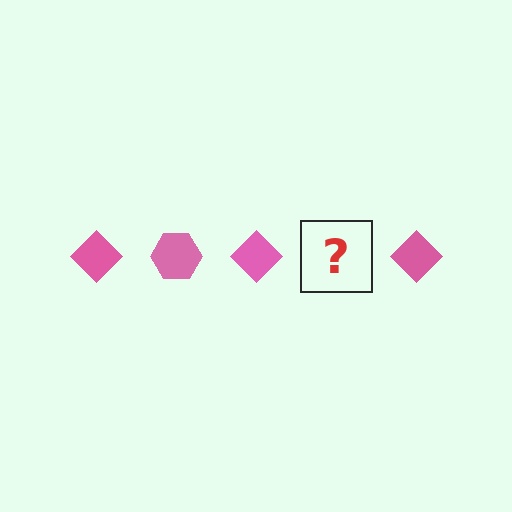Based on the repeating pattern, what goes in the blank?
The blank should be a pink hexagon.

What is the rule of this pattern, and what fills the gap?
The rule is that the pattern cycles through diamond, hexagon shapes in pink. The gap should be filled with a pink hexagon.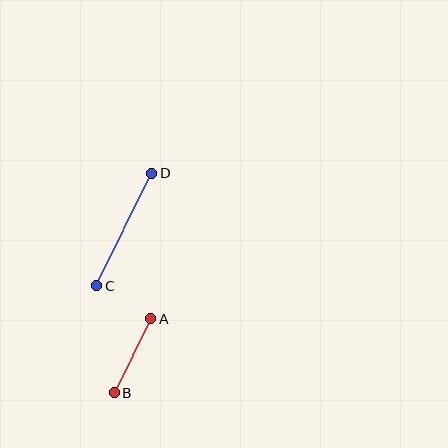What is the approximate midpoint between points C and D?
The midpoint is at approximately (124, 230) pixels.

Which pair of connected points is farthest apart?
Points C and D are farthest apart.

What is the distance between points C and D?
The distance is approximately 125 pixels.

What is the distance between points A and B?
The distance is approximately 82 pixels.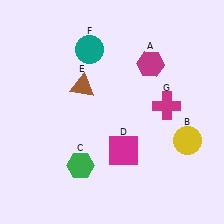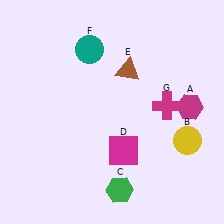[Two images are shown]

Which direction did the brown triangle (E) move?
The brown triangle (E) moved right.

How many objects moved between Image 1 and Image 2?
3 objects moved between the two images.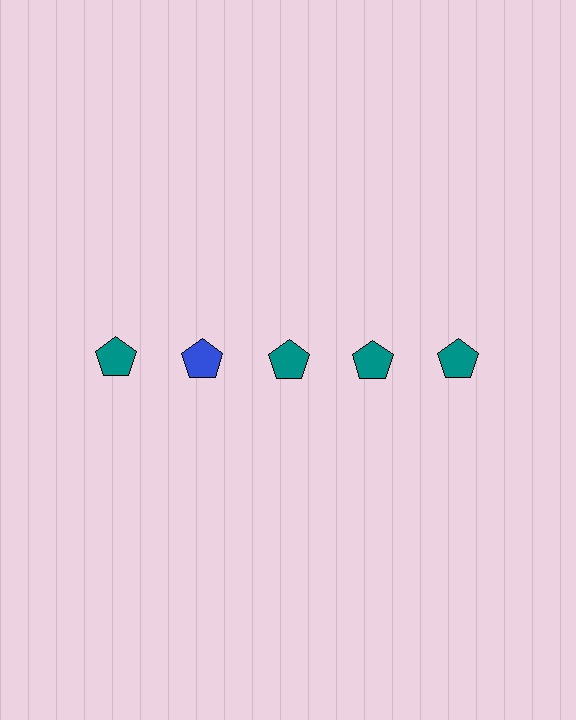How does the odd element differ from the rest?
It has a different color: blue instead of teal.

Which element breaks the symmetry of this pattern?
The blue pentagon in the top row, second from left column breaks the symmetry. All other shapes are teal pentagons.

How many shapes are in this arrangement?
There are 5 shapes arranged in a grid pattern.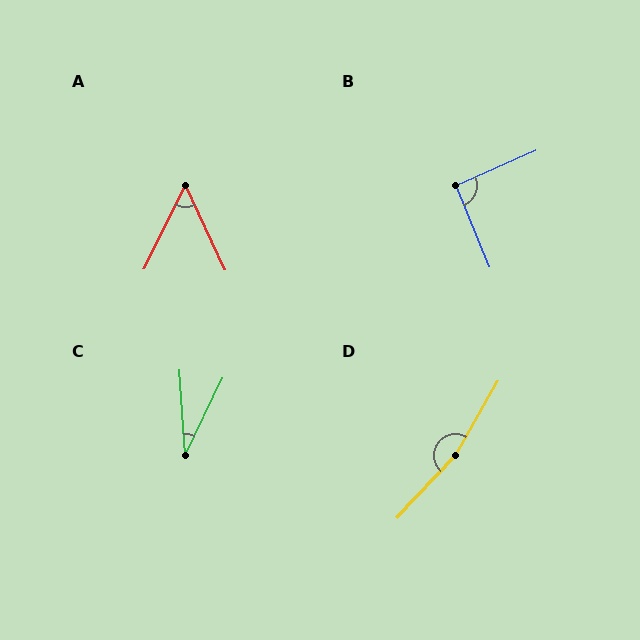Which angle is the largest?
D, at approximately 167 degrees.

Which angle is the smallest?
C, at approximately 30 degrees.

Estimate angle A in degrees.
Approximately 52 degrees.